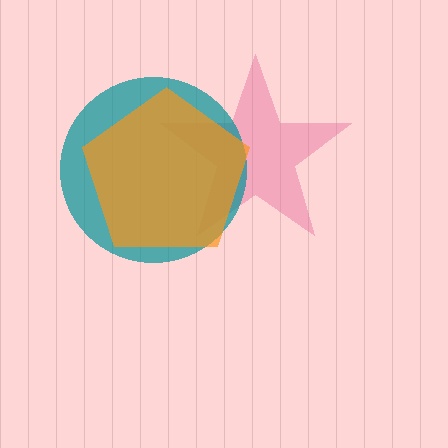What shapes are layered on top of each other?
The layered shapes are: a pink star, a teal circle, an orange pentagon.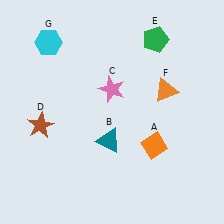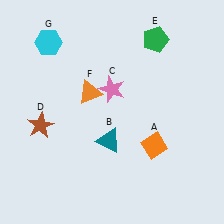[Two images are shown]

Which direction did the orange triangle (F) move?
The orange triangle (F) moved left.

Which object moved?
The orange triangle (F) moved left.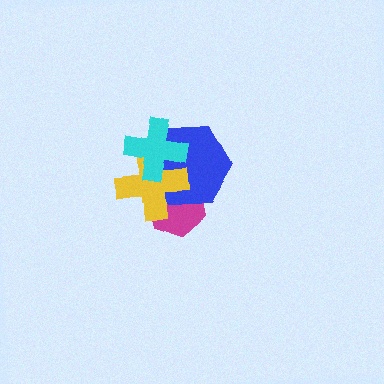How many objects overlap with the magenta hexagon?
2 objects overlap with the magenta hexagon.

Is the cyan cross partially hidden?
No, no other shape covers it.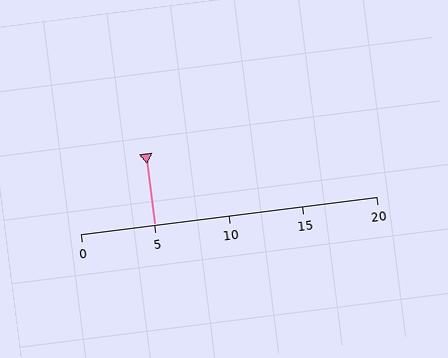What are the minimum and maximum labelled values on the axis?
The axis runs from 0 to 20.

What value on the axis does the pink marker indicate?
The marker indicates approximately 5.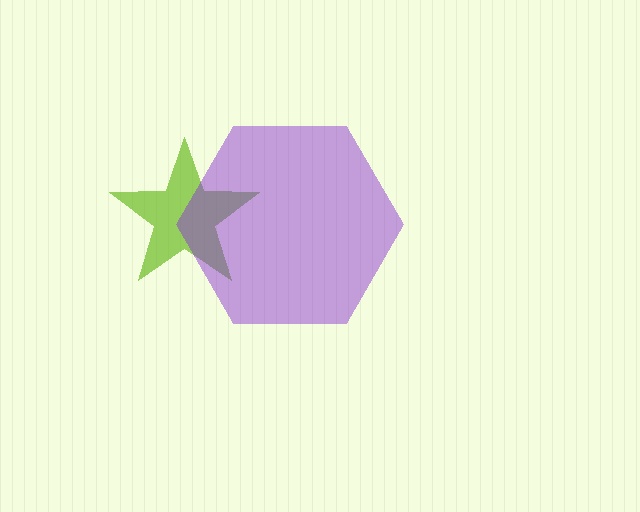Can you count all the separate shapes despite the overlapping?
Yes, there are 2 separate shapes.